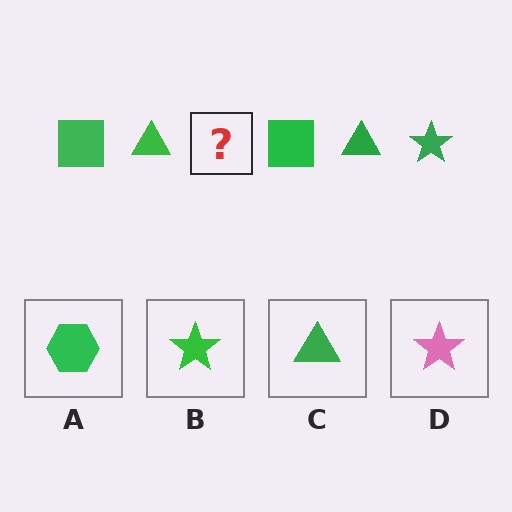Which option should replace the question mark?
Option B.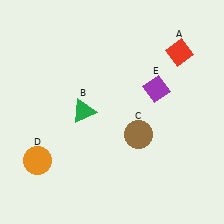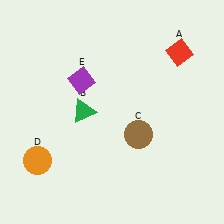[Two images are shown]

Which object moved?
The purple diamond (E) moved left.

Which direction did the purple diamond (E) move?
The purple diamond (E) moved left.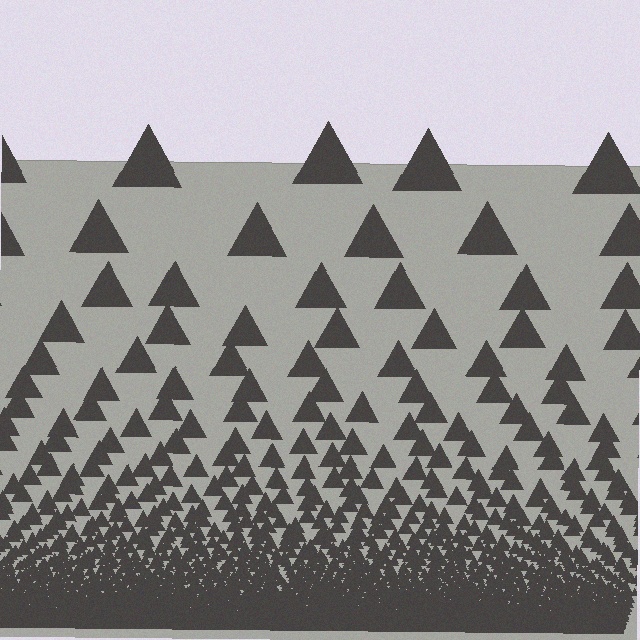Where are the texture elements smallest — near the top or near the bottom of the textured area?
Near the bottom.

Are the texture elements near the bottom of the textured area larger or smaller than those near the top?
Smaller. The gradient is inverted — elements near the bottom are smaller and denser.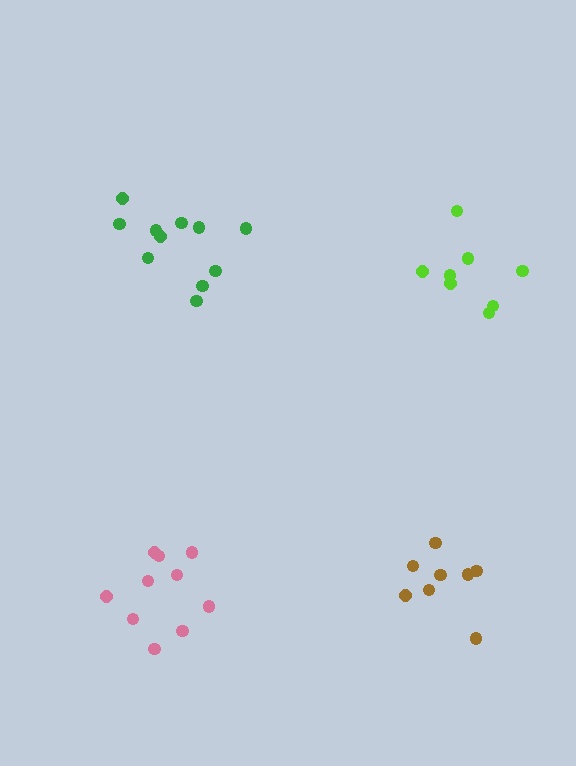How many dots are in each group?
Group 1: 8 dots, Group 2: 10 dots, Group 3: 8 dots, Group 4: 11 dots (37 total).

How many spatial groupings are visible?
There are 4 spatial groupings.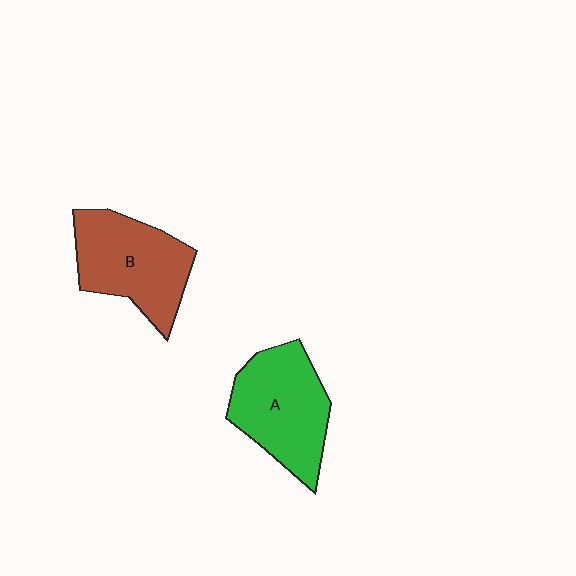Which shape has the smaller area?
Shape B (brown).